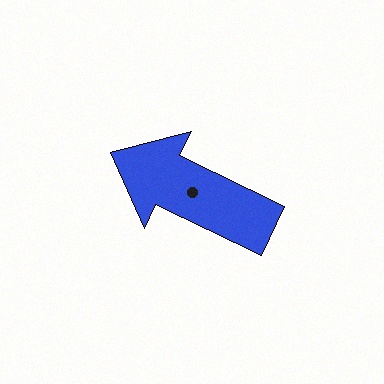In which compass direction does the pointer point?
Northwest.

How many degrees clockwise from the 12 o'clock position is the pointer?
Approximately 296 degrees.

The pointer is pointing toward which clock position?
Roughly 10 o'clock.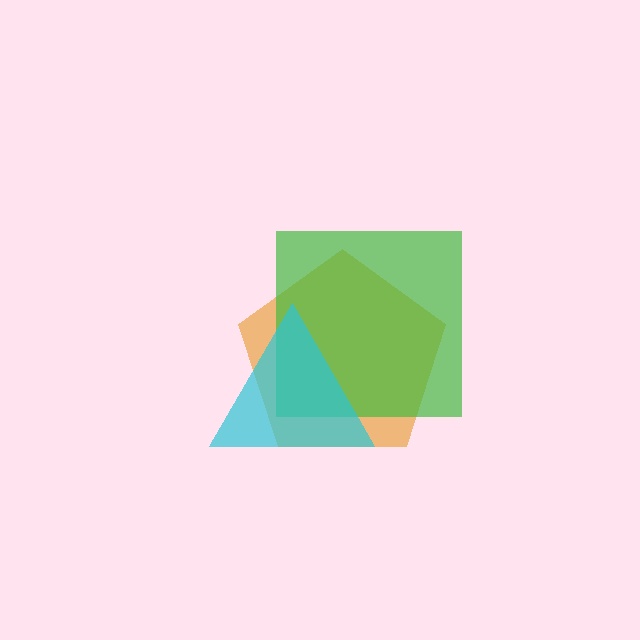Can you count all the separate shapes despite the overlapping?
Yes, there are 3 separate shapes.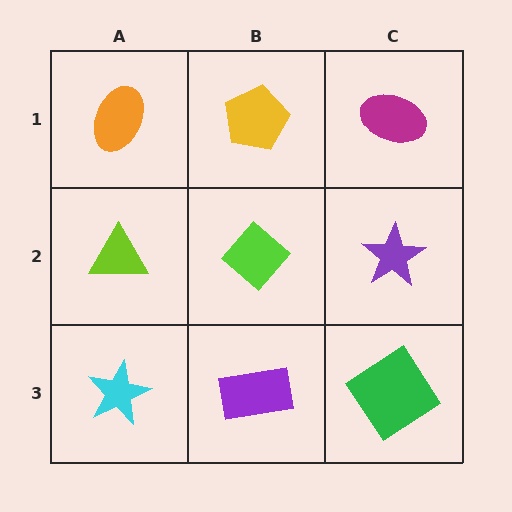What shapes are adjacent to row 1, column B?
A lime diamond (row 2, column B), an orange ellipse (row 1, column A), a magenta ellipse (row 1, column C).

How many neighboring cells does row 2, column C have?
3.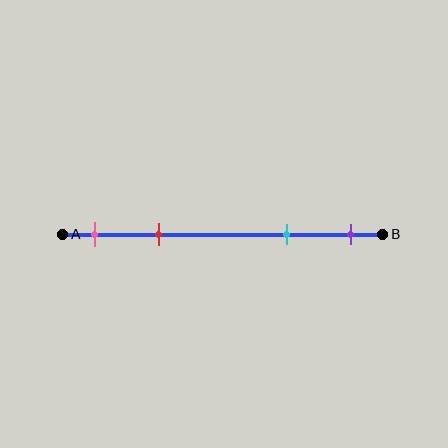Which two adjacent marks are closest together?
The pink and red marks are the closest adjacent pair.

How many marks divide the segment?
There are 4 marks dividing the segment.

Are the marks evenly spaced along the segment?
No, the marks are not evenly spaced.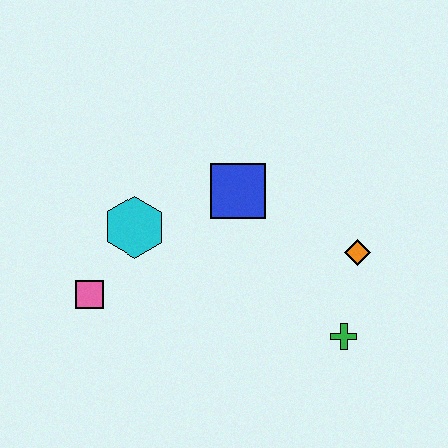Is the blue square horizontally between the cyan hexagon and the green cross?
Yes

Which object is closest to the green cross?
The orange diamond is closest to the green cross.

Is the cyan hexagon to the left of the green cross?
Yes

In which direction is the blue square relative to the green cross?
The blue square is above the green cross.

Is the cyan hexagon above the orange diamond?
Yes